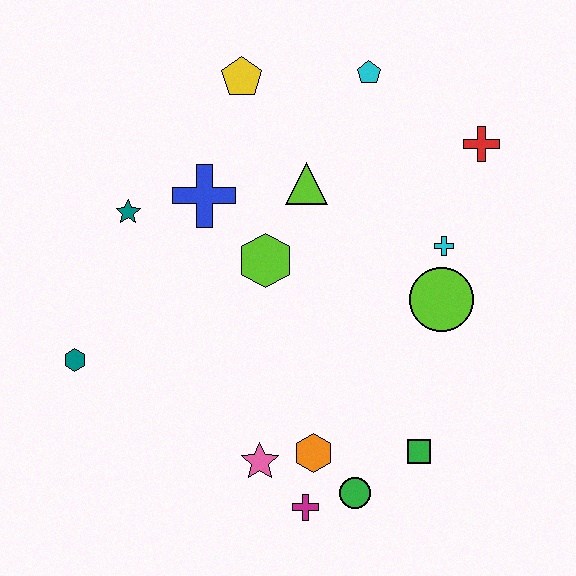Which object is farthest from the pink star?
The cyan pentagon is farthest from the pink star.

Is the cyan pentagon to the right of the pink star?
Yes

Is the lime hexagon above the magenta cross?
Yes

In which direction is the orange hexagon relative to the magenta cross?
The orange hexagon is above the magenta cross.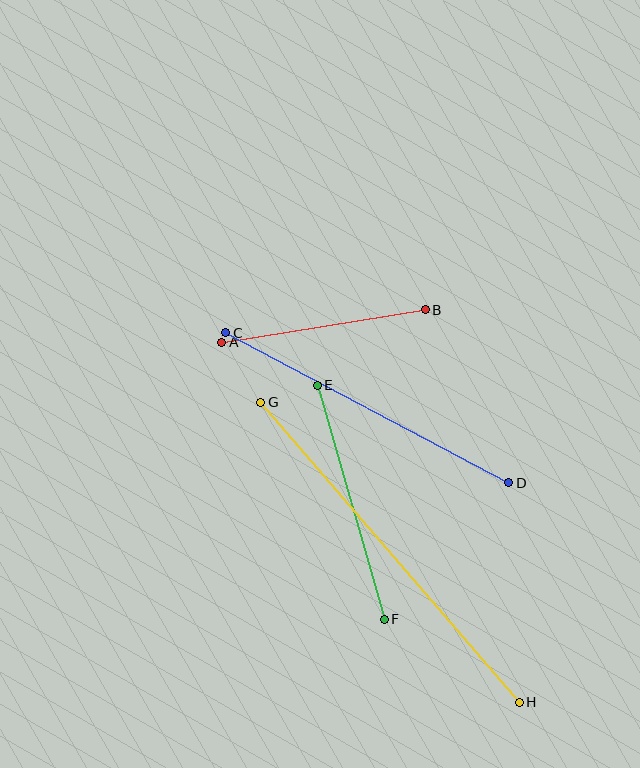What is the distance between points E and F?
The distance is approximately 243 pixels.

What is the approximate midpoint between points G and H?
The midpoint is at approximately (390, 552) pixels.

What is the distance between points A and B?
The distance is approximately 206 pixels.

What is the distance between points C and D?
The distance is approximately 320 pixels.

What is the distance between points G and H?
The distance is approximately 396 pixels.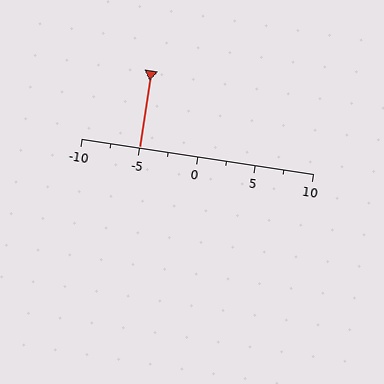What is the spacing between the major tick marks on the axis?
The major ticks are spaced 5 apart.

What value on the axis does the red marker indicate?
The marker indicates approximately -5.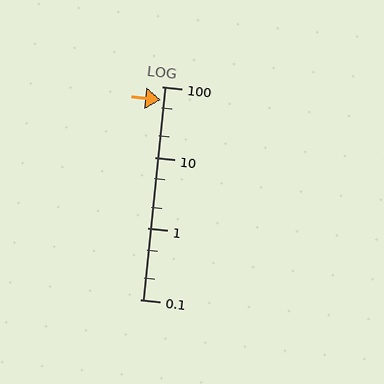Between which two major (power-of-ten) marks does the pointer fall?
The pointer is between 10 and 100.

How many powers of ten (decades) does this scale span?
The scale spans 3 decades, from 0.1 to 100.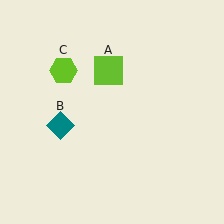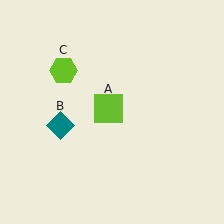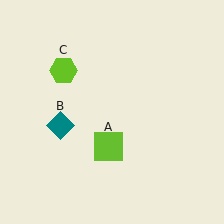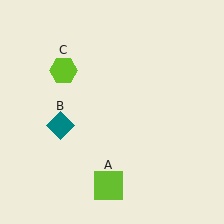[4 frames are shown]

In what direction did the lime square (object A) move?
The lime square (object A) moved down.